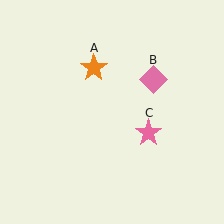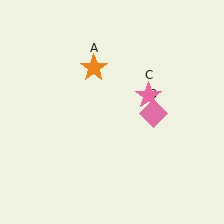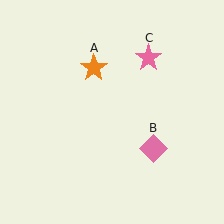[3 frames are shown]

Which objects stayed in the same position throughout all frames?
Orange star (object A) remained stationary.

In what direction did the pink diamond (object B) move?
The pink diamond (object B) moved down.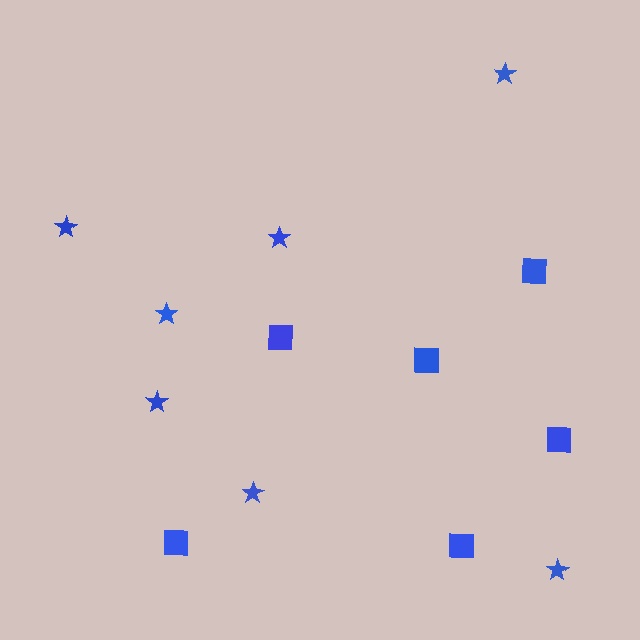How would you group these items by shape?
There are 2 groups: one group of stars (7) and one group of squares (6).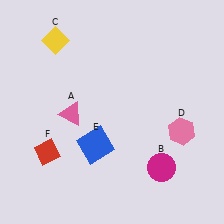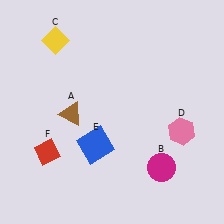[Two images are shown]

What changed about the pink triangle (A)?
In Image 1, A is pink. In Image 2, it changed to brown.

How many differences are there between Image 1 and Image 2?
There is 1 difference between the two images.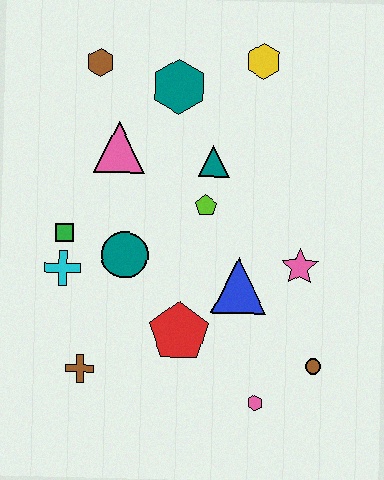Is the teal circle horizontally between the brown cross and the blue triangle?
Yes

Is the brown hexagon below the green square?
No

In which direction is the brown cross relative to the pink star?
The brown cross is to the left of the pink star.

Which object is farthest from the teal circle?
The yellow hexagon is farthest from the teal circle.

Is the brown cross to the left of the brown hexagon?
Yes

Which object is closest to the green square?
The cyan cross is closest to the green square.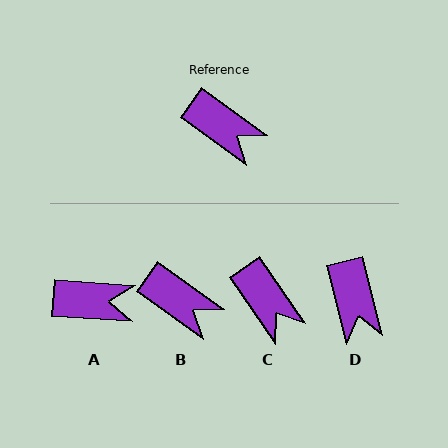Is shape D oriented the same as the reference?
No, it is off by about 41 degrees.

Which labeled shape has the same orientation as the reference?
B.